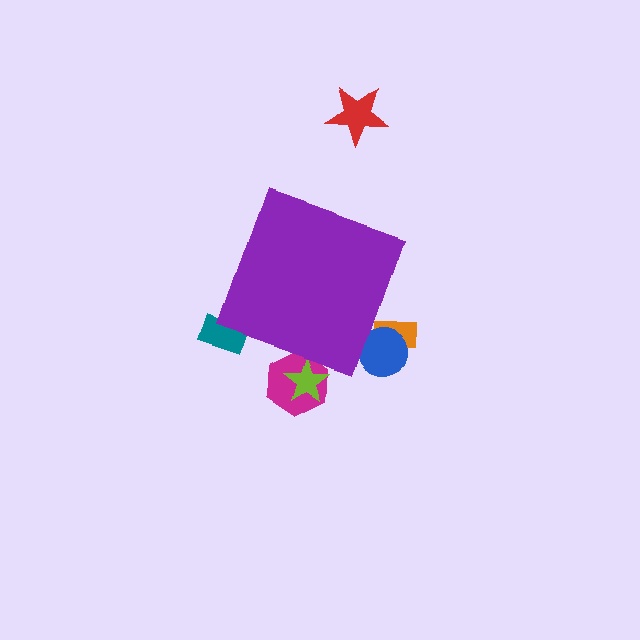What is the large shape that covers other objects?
A purple diamond.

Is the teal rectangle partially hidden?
Yes, the teal rectangle is partially hidden behind the purple diamond.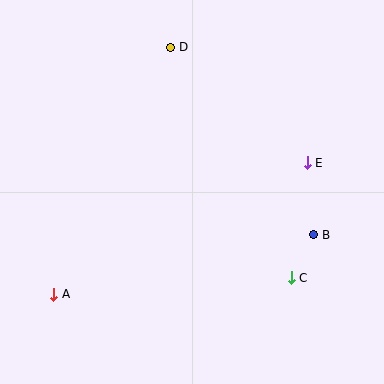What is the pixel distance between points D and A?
The distance between D and A is 273 pixels.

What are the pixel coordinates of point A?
Point A is at (54, 294).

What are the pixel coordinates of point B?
Point B is at (314, 235).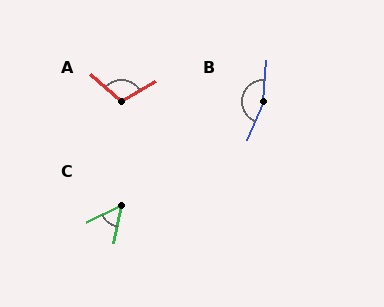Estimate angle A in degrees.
Approximately 107 degrees.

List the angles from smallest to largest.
C (54°), A (107°), B (162°).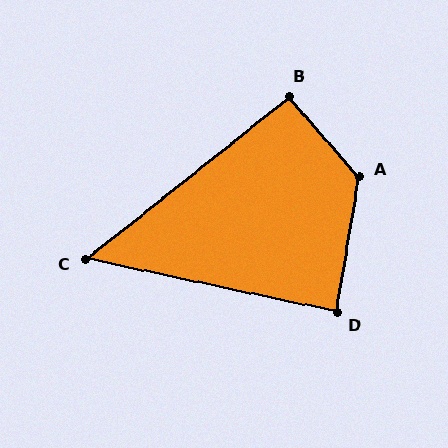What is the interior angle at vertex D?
Approximately 88 degrees (approximately right).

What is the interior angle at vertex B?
Approximately 92 degrees (approximately right).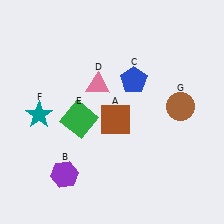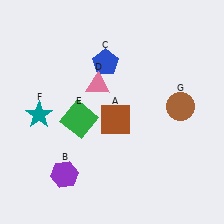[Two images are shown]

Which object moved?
The blue pentagon (C) moved left.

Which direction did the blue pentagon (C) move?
The blue pentagon (C) moved left.